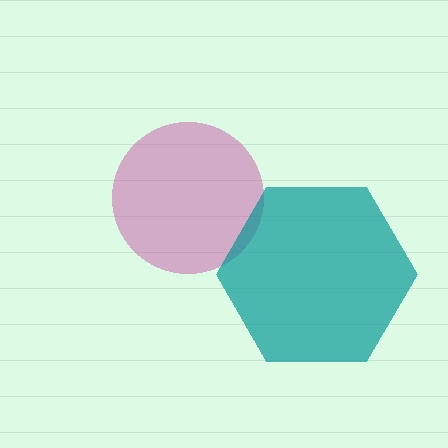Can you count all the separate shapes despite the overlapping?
Yes, there are 2 separate shapes.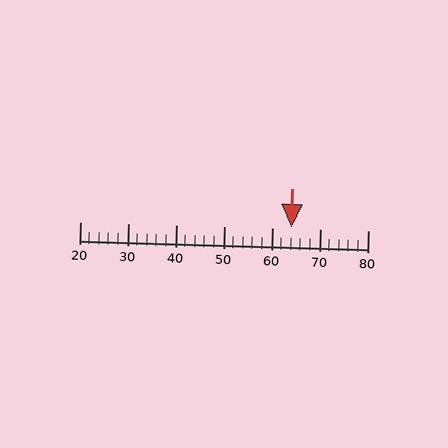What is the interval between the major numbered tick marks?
The major tick marks are spaced 10 units apart.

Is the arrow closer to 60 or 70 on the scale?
The arrow is closer to 60.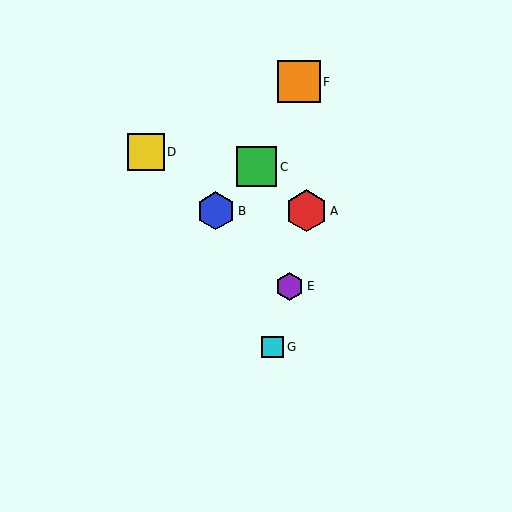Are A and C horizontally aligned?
No, A is at y≈211 and C is at y≈167.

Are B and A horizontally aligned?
Yes, both are at y≈211.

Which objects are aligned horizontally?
Objects A, B are aligned horizontally.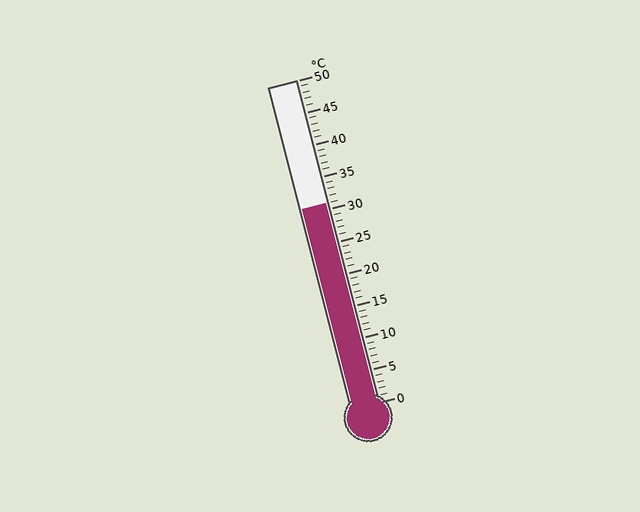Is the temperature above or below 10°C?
The temperature is above 10°C.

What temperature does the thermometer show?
The thermometer shows approximately 31°C.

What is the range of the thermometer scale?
The thermometer scale ranges from 0°C to 50°C.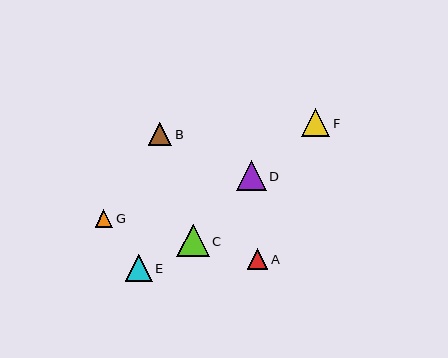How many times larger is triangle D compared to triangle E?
Triangle D is approximately 1.1 times the size of triangle E.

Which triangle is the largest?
Triangle C is the largest with a size of approximately 33 pixels.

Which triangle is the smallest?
Triangle G is the smallest with a size of approximately 18 pixels.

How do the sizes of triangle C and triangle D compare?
Triangle C and triangle D are approximately the same size.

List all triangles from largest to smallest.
From largest to smallest: C, D, F, E, B, A, G.